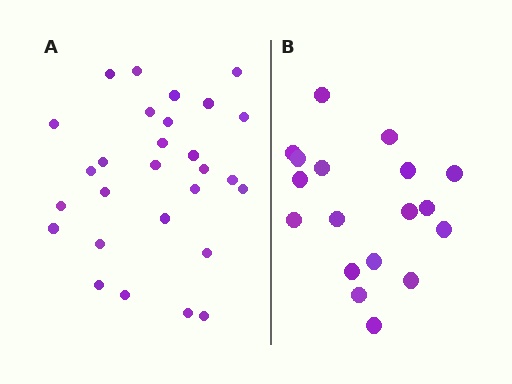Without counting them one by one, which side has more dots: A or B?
Region A (the left region) has more dots.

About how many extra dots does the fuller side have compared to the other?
Region A has roughly 10 or so more dots than region B.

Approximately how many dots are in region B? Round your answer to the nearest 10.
About 20 dots. (The exact count is 18, which rounds to 20.)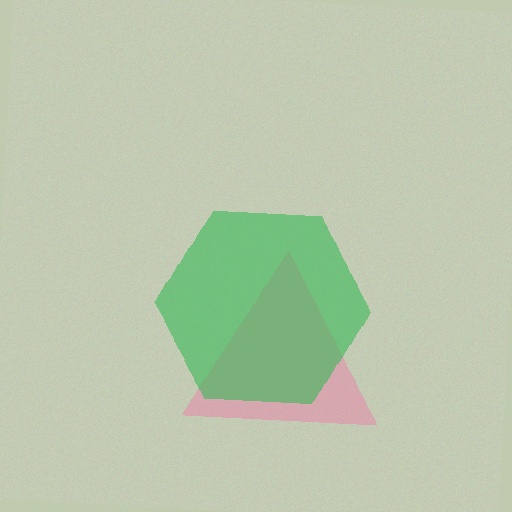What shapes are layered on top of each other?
The layered shapes are: a pink triangle, a green hexagon.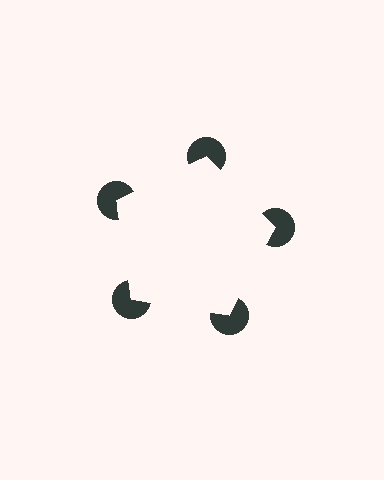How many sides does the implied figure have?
5 sides.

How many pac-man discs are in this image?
There are 5 — one at each vertex of the illusory pentagon.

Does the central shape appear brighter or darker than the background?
It typically appears slightly brighter than the background, even though no actual brightness change is drawn.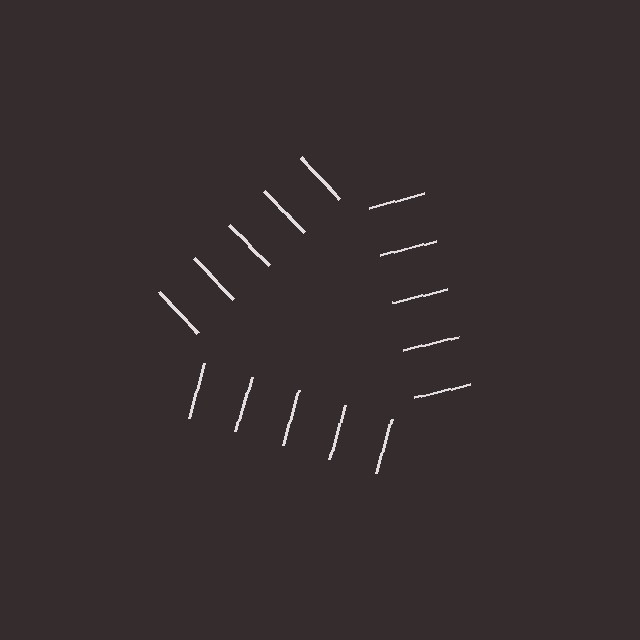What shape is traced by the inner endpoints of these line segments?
An illusory triangle — the line segments terminate on its edges but no continuous stroke is drawn.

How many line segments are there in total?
15 — 5 along each of the 3 edges.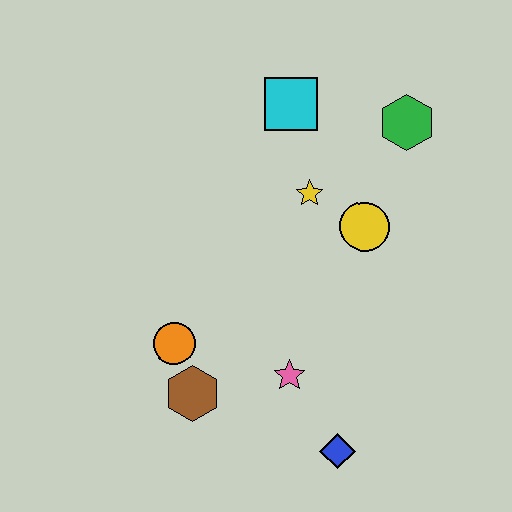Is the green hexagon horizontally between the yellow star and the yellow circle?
No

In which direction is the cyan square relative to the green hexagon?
The cyan square is to the left of the green hexagon.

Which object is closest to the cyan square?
The yellow star is closest to the cyan square.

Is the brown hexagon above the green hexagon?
No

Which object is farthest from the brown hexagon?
The green hexagon is farthest from the brown hexagon.